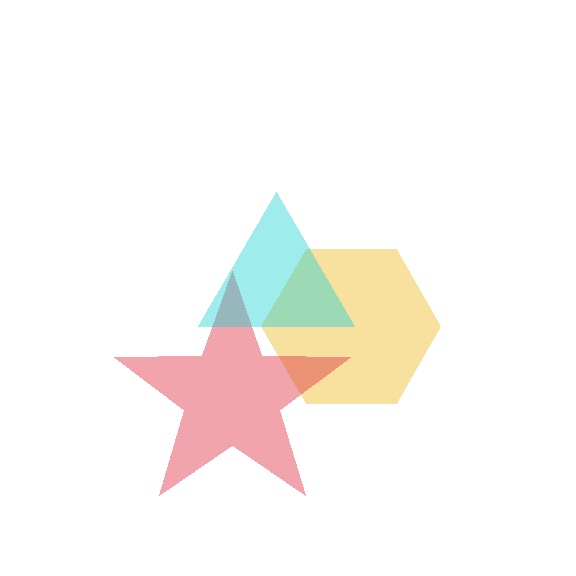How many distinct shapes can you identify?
There are 3 distinct shapes: a yellow hexagon, a red star, a cyan triangle.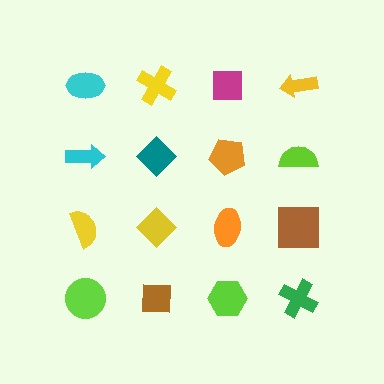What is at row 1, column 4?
A yellow arrow.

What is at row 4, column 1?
A lime circle.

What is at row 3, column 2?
A yellow diamond.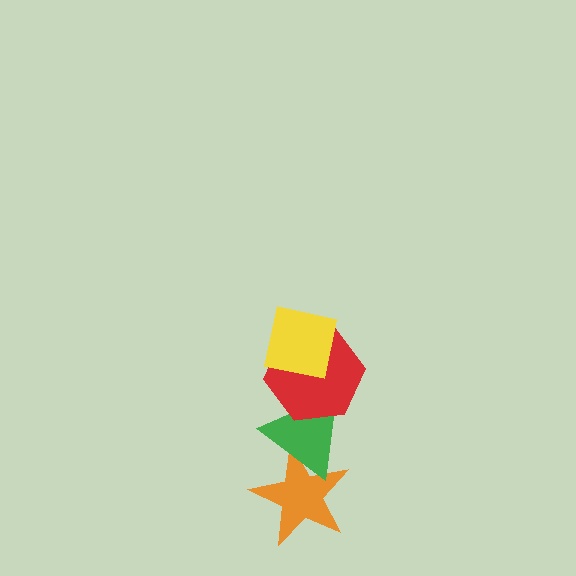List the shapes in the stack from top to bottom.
From top to bottom: the yellow square, the red hexagon, the green triangle, the orange star.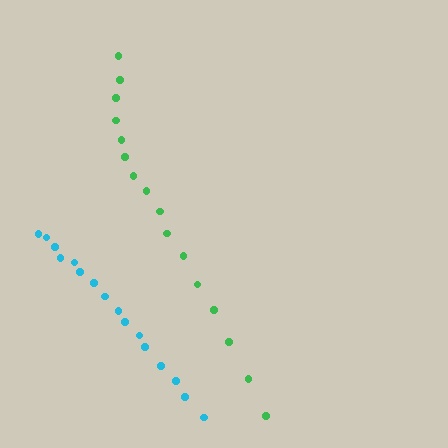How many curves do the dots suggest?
There are 2 distinct paths.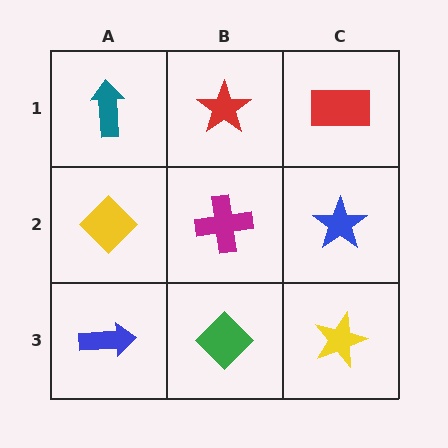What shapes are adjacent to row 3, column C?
A blue star (row 2, column C), a green diamond (row 3, column B).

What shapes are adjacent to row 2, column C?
A red rectangle (row 1, column C), a yellow star (row 3, column C), a magenta cross (row 2, column B).